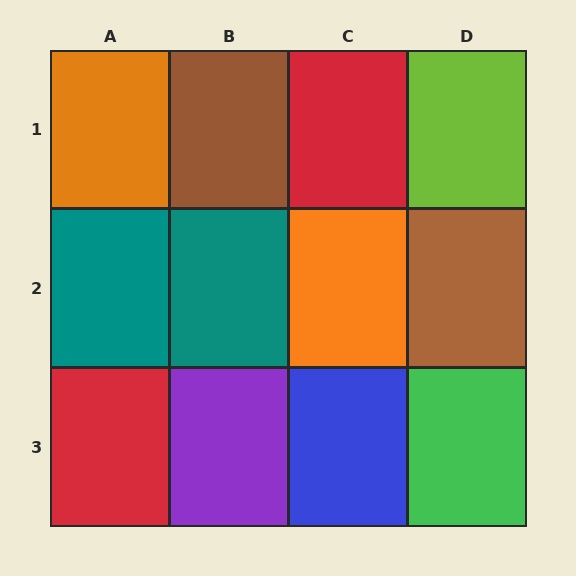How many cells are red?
2 cells are red.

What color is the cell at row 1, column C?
Red.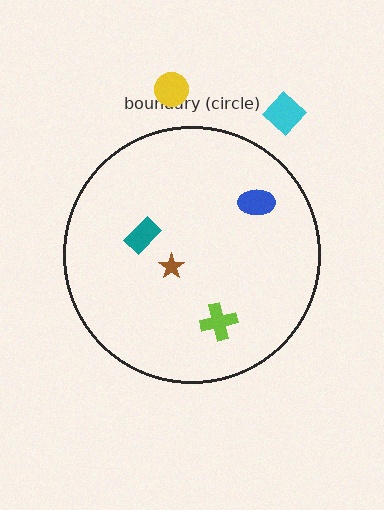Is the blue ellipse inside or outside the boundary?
Inside.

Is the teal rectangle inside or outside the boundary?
Inside.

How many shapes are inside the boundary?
4 inside, 2 outside.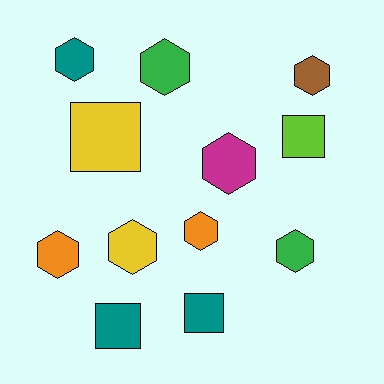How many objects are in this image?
There are 12 objects.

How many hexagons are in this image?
There are 8 hexagons.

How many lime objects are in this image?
There is 1 lime object.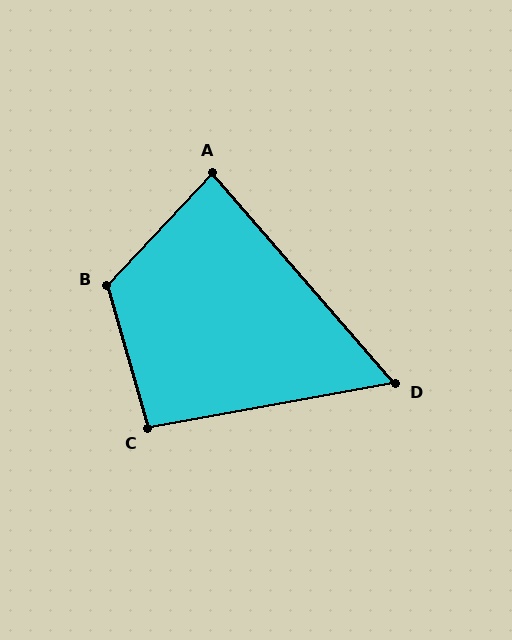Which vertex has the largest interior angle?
B, at approximately 121 degrees.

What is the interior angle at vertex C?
Approximately 96 degrees (obtuse).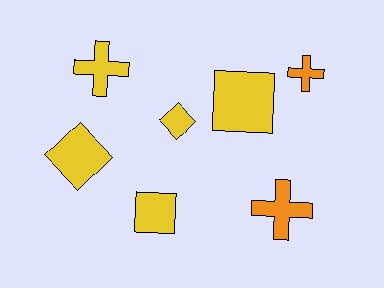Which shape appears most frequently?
Cross, with 3 objects.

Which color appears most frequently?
Yellow, with 5 objects.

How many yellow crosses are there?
There is 1 yellow cross.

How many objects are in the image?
There are 7 objects.